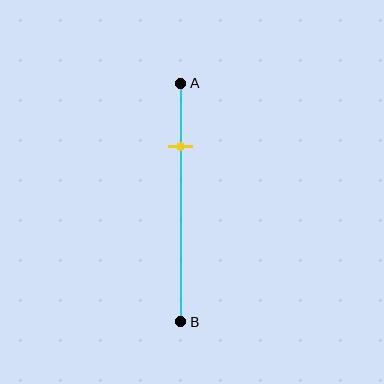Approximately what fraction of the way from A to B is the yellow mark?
The yellow mark is approximately 25% of the way from A to B.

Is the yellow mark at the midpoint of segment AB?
No, the mark is at about 25% from A, not at the 50% midpoint.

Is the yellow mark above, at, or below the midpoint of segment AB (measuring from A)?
The yellow mark is above the midpoint of segment AB.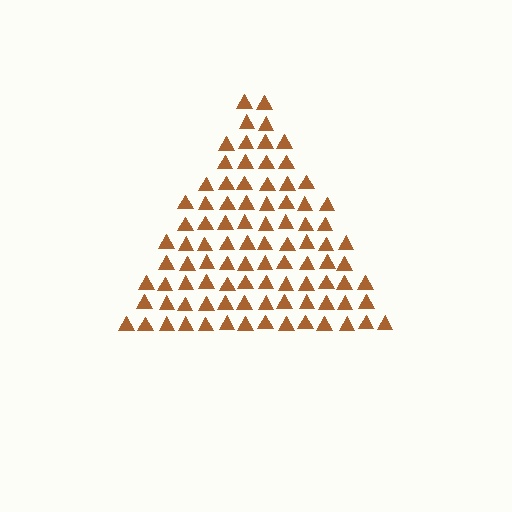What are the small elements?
The small elements are triangles.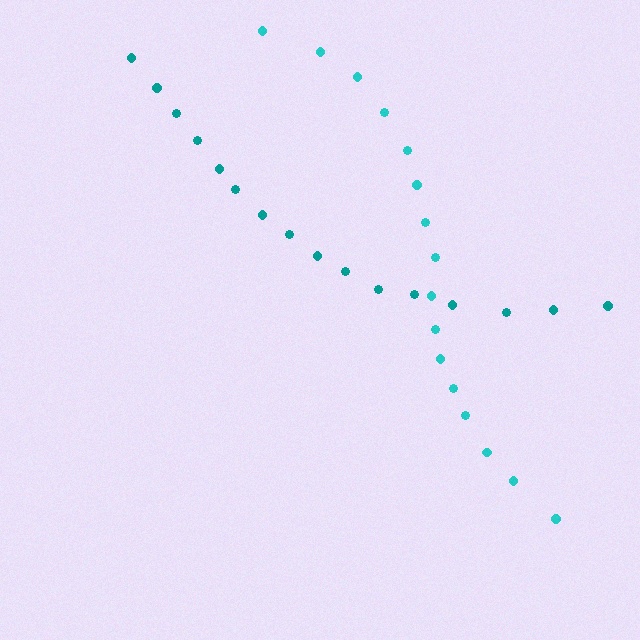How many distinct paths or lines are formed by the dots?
There are 2 distinct paths.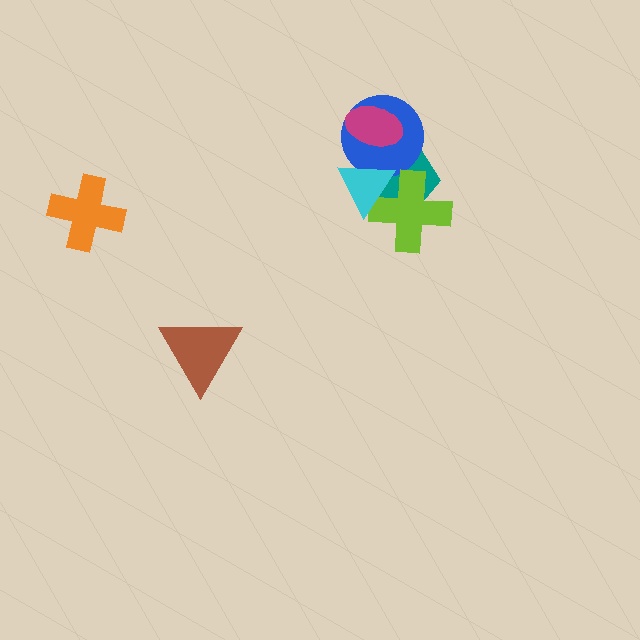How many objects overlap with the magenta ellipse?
2 objects overlap with the magenta ellipse.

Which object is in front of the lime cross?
The cyan triangle is in front of the lime cross.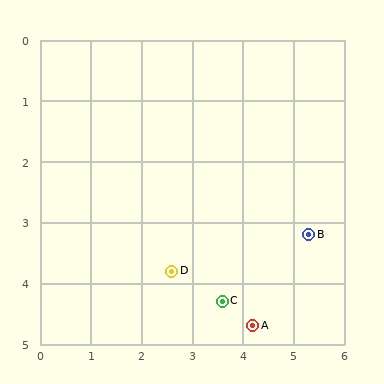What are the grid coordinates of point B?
Point B is at approximately (5.3, 3.2).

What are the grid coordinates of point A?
Point A is at approximately (4.2, 4.7).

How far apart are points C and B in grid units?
Points C and B are about 2.0 grid units apart.